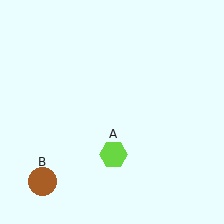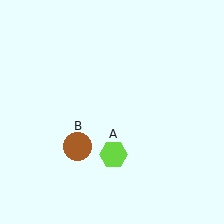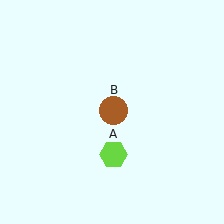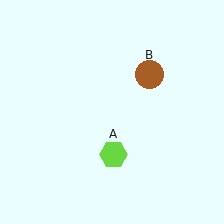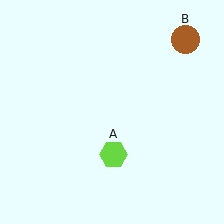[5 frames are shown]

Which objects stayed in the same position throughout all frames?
Lime hexagon (object A) remained stationary.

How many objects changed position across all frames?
1 object changed position: brown circle (object B).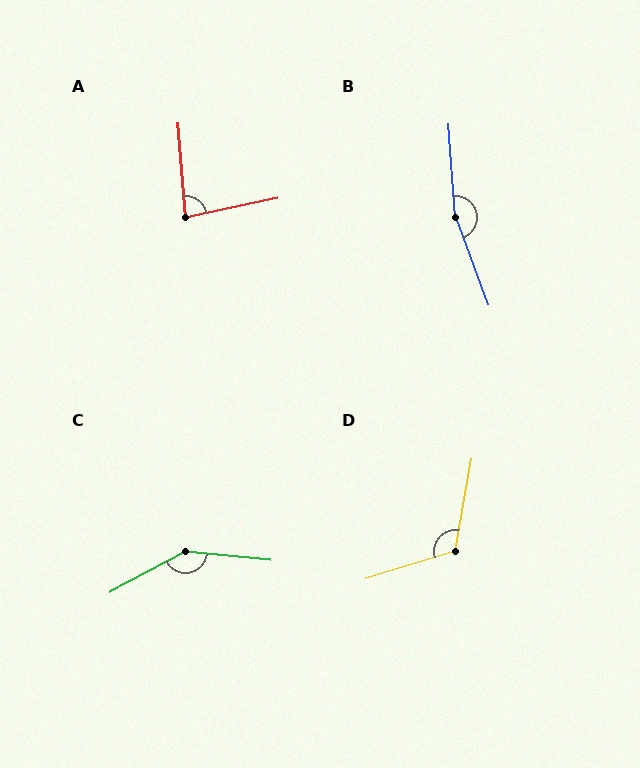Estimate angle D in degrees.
Approximately 117 degrees.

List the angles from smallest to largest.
A (82°), D (117°), C (146°), B (164°).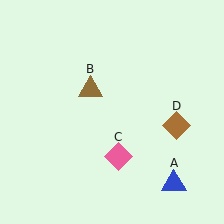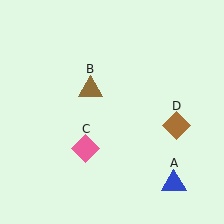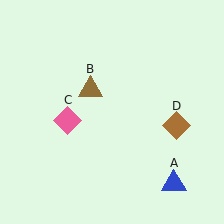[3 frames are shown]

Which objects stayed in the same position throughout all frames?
Blue triangle (object A) and brown triangle (object B) and brown diamond (object D) remained stationary.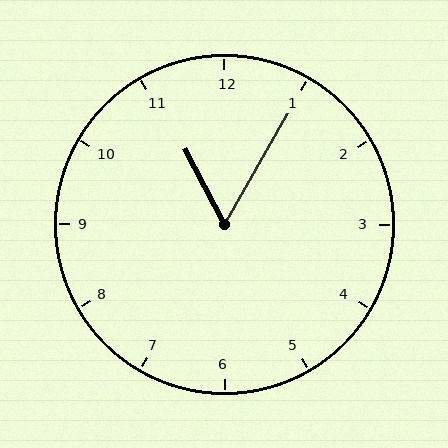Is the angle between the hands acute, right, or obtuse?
It is acute.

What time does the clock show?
11:05.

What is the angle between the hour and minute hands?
Approximately 58 degrees.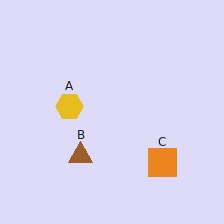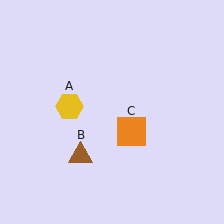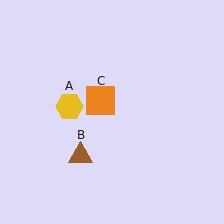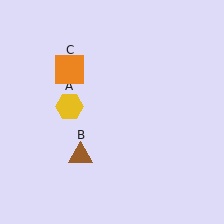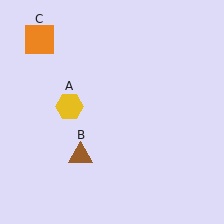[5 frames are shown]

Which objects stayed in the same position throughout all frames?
Yellow hexagon (object A) and brown triangle (object B) remained stationary.